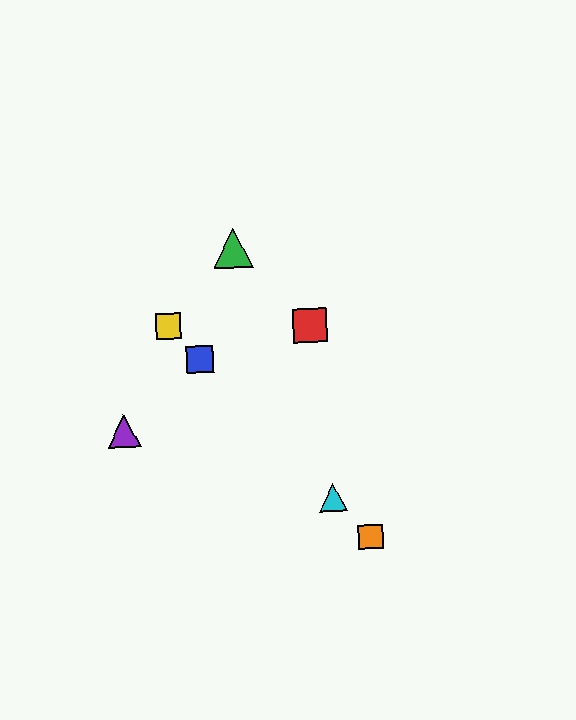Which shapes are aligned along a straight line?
The blue square, the yellow square, the orange square, the cyan triangle are aligned along a straight line.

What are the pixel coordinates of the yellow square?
The yellow square is at (168, 326).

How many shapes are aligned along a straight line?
4 shapes (the blue square, the yellow square, the orange square, the cyan triangle) are aligned along a straight line.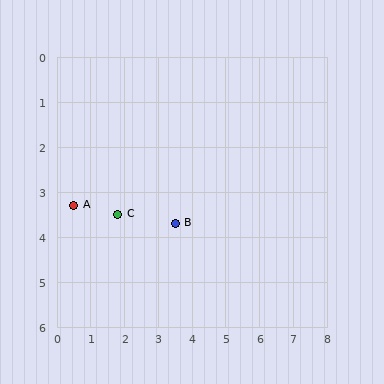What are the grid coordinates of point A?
Point A is at approximately (0.5, 3.3).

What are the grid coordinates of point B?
Point B is at approximately (3.5, 3.7).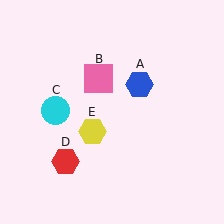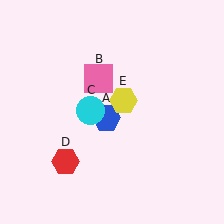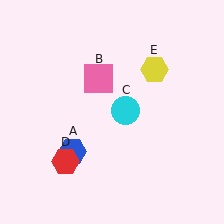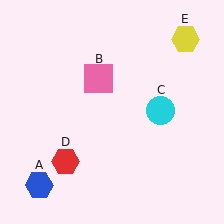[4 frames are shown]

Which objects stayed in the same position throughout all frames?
Pink square (object B) and red hexagon (object D) remained stationary.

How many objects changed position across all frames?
3 objects changed position: blue hexagon (object A), cyan circle (object C), yellow hexagon (object E).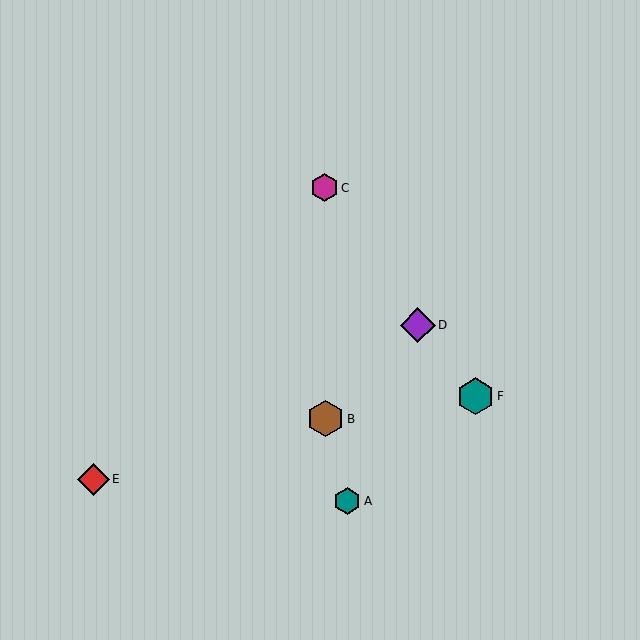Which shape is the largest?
The teal hexagon (labeled F) is the largest.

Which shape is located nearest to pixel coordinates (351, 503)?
The teal hexagon (labeled A) at (347, 501) is nearest to that location.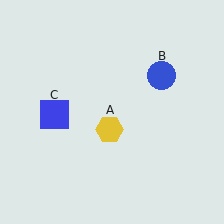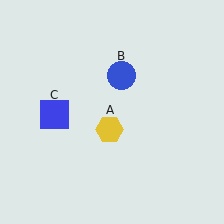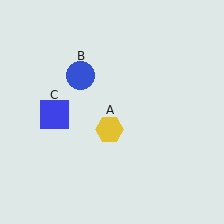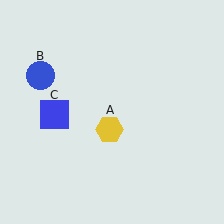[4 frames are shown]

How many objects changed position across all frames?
1 object changed position: blue circle (object B).